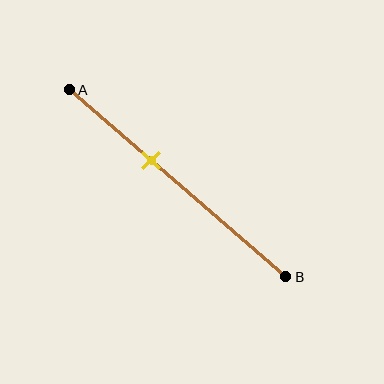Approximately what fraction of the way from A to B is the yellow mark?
The yellow mark is approximately 40% of the way from A to B.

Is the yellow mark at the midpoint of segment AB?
No, the mark is at about 40% from A, not at the 50% midpoint.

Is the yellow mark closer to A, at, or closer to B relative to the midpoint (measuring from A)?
The yellow mark is closer to point A than the midpoint of segment AB.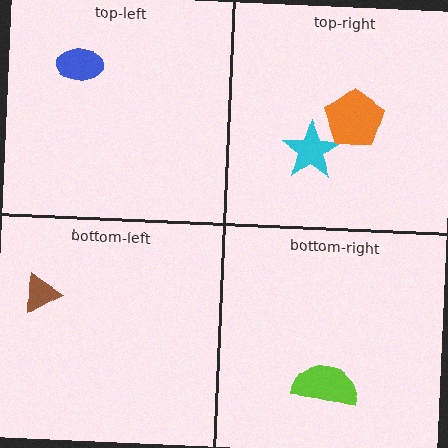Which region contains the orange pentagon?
The top-right region.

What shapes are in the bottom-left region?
The brown triangle.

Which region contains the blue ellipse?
The top-left region.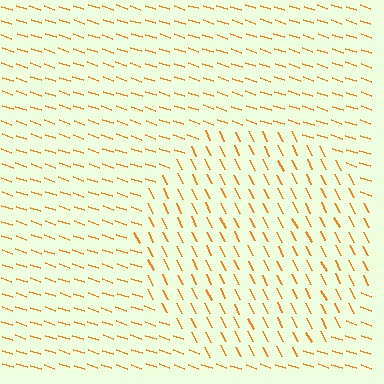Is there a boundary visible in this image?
Yes, there is a texture boundary formed by a change in line orientation.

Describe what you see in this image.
The image is filled with small orange line segments. A circle region in the image has lines oriented differently from the surrounding lines, creating a visible texture boundary.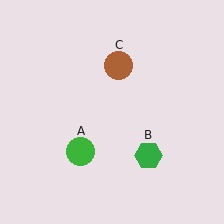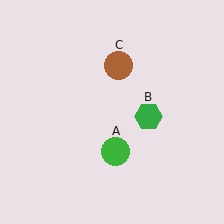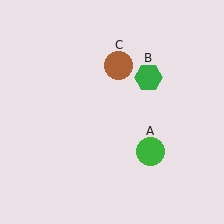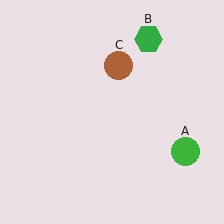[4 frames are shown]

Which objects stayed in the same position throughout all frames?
Brown circle (object C) remained stationary.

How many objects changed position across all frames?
2 objects changed position: green circle (object A), green hexagon (object B).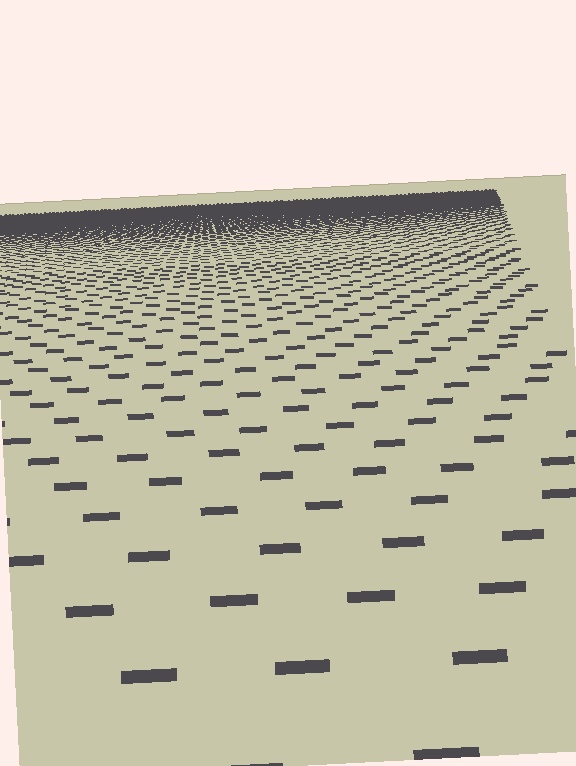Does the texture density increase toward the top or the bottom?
Density increases toward the top.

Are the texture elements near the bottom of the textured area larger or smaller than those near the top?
Larger. Near the bottom, elements are closer to the viewer and appear at a bigger on-screen size.